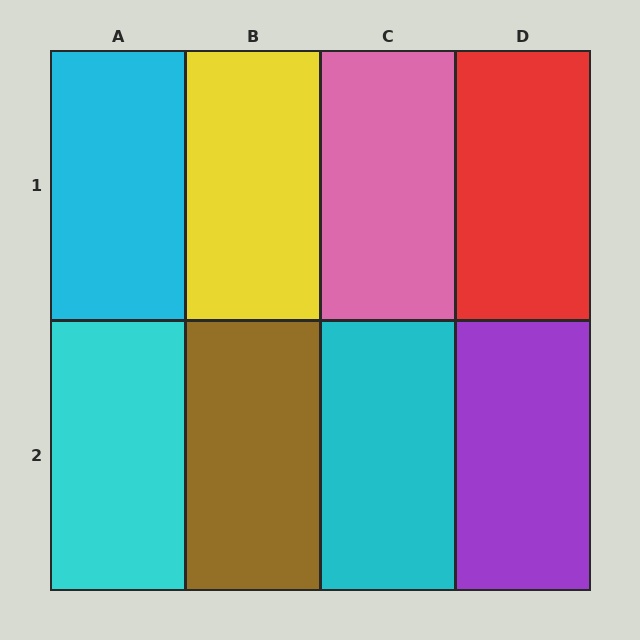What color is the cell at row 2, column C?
Cyan.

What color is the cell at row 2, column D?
Purple.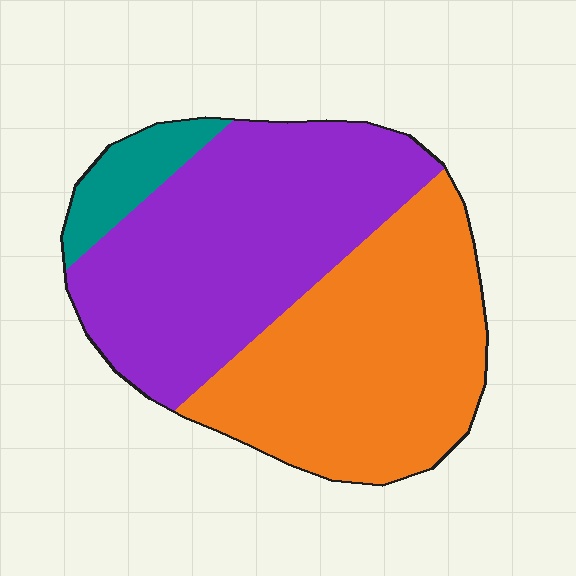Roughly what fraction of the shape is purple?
Purple covers roughly 45% of the shape.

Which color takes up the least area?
Teal, at roughly 10%.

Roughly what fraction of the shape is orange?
Orange covers 45% of the shape.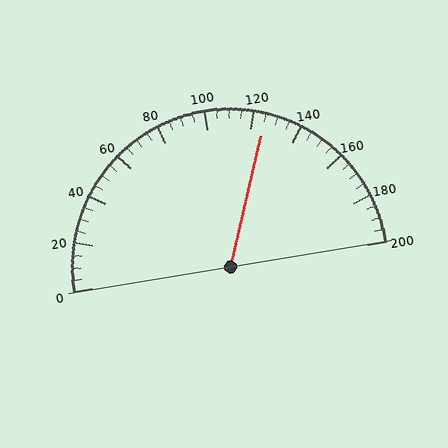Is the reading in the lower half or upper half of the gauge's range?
The reading is in the upper half of the range (0 to 200).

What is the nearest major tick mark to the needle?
The nearest major tick mark is 120.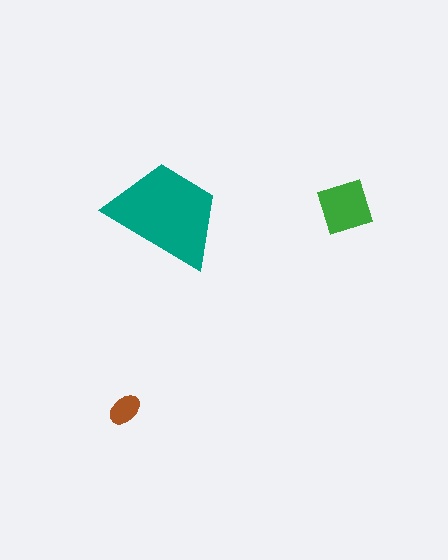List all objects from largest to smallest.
The teal trapezoid, the green diamond, the brown ellipse.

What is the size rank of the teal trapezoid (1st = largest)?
1st.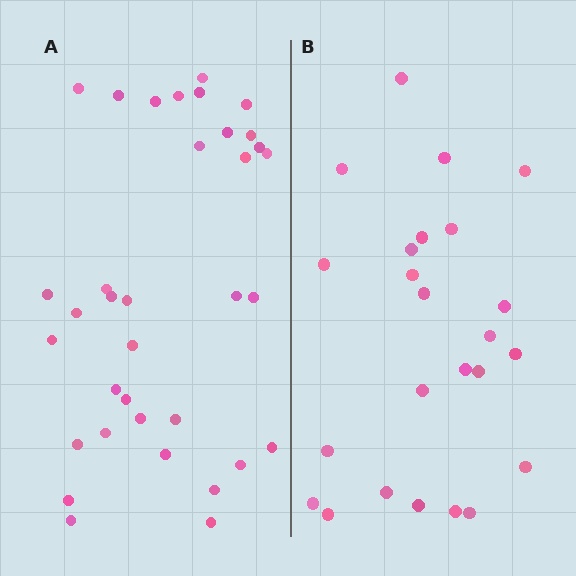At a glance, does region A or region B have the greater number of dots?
Region A (the left region) has more dots.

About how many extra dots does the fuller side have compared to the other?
Region A has roughly 12 or so more dots than region B.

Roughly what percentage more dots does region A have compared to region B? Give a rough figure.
About 45% more.